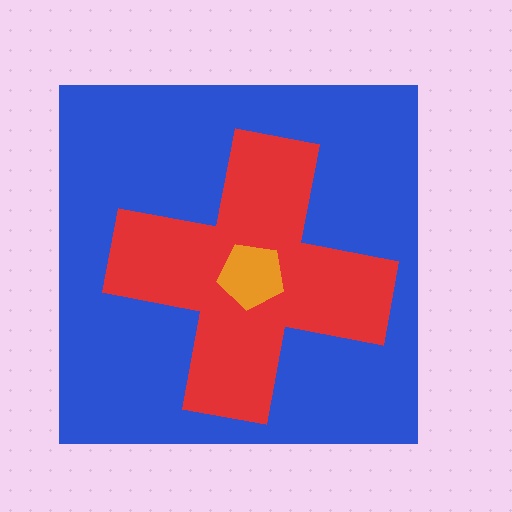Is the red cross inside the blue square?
Yes.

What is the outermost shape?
The blue square.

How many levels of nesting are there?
3.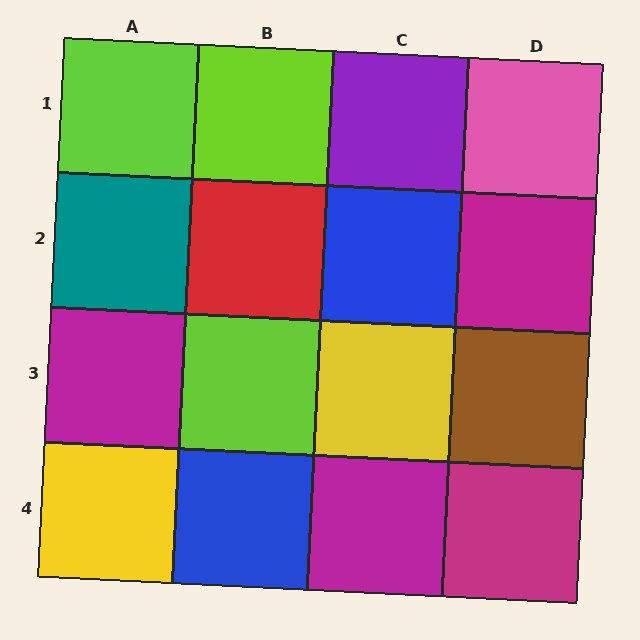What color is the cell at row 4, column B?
Blue.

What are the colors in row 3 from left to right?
Magenta, lime, yellow, brown.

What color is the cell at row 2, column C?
Blue.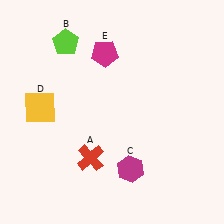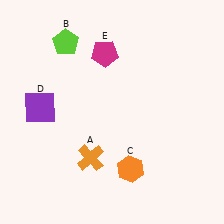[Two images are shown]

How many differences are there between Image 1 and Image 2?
There are 3 differences between the two images.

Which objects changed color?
A changed from red to orange. C changed from magenta to orange. D changed from yellow to purple.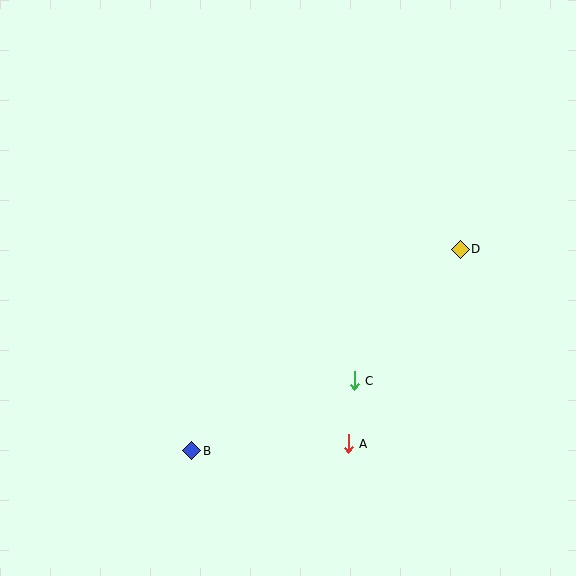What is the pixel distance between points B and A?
The distance between B and A is 157 pixels.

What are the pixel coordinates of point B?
Point B is at (192, 451).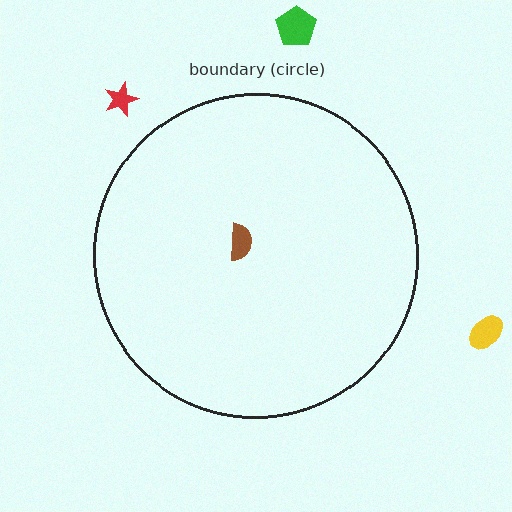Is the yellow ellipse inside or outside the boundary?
Outside.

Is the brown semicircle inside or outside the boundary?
Inside.